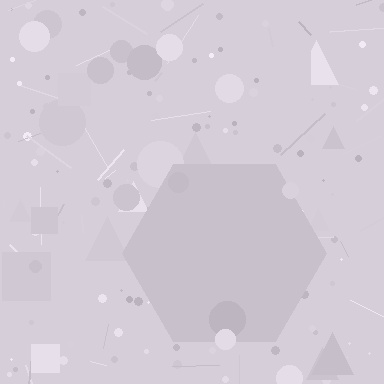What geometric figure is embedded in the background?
A hexagon is embedded in the background.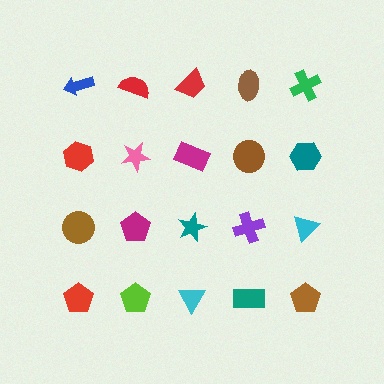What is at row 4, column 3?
A cyan triangle.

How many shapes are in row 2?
5 shapes.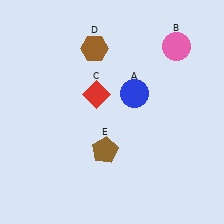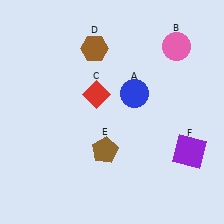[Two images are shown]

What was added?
A purple square (F) was added in Image 2.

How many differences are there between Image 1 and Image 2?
There is 1 difference between the two images.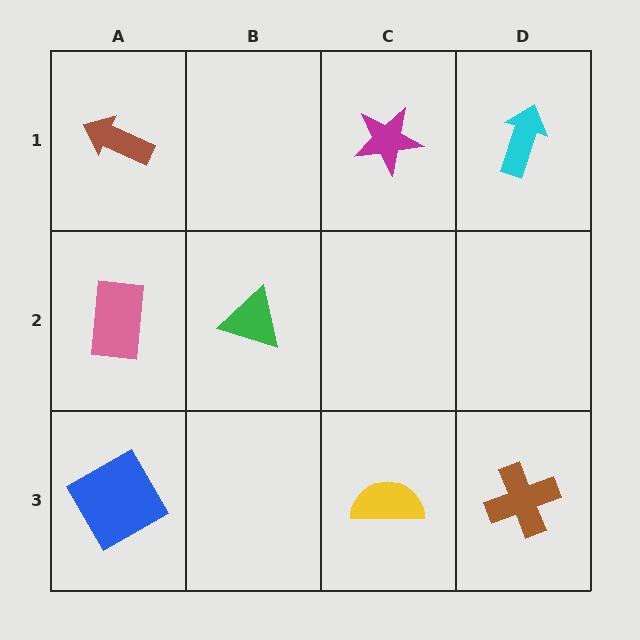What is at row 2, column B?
A green triangle.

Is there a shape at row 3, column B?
No, that cell is empty.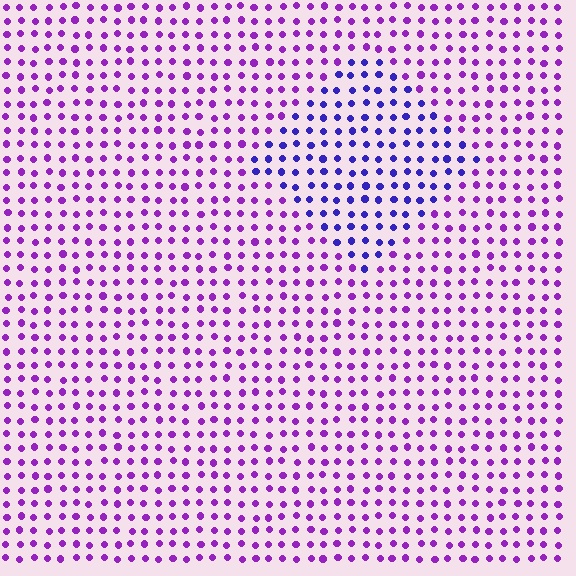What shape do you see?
I see a diamond.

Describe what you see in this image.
The image is filled with small purple elements in a uniform arrangement. A diamond-shaped region is visible where the elements are tinted to a slightly different hue, forming a subtle color boundary.